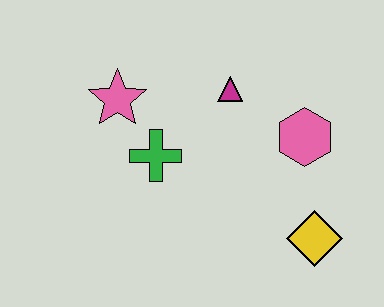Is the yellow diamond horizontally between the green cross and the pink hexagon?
No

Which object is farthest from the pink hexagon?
The pink star is farthest from the pink hexagon.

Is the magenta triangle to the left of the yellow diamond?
Yes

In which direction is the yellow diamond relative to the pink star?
The yellow diamond is to the right of the pink star.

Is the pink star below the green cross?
No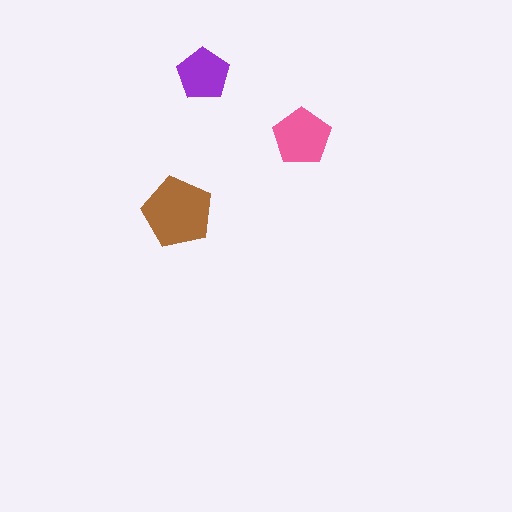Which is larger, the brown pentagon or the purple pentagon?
The brown one.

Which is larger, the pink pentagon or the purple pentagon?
The pink one.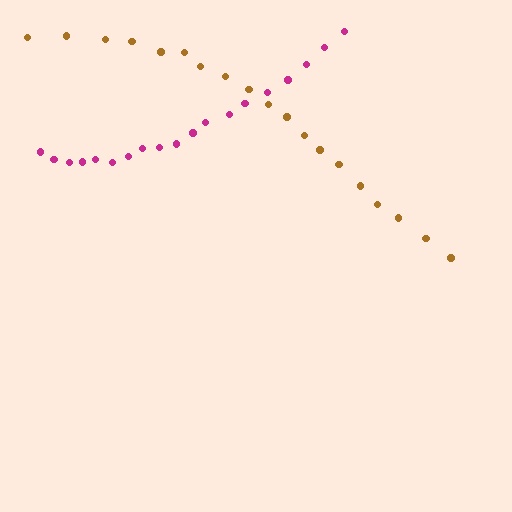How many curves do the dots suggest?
There are 2 distinct paths.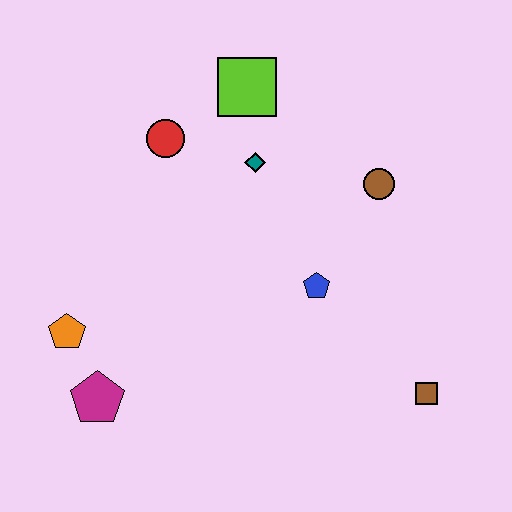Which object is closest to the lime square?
The teal diamond is closest to the lime square.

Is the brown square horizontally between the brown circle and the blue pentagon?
No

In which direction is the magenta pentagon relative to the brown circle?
The magenta pentagon is to the left of the brown circle.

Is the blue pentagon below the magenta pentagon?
No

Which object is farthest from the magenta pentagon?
The brown circle is farthest from the magenta pentagon.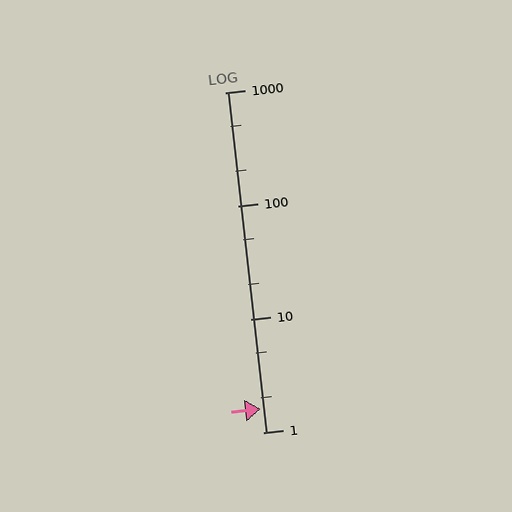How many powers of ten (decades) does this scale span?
The scale spans 3 decades, from 1 to 1000.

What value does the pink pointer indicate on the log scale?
The pointer indicates approximately 1.6.